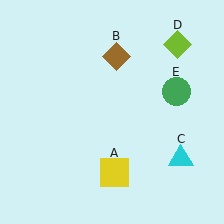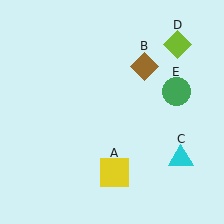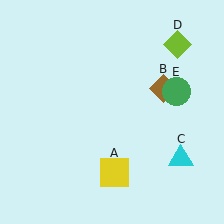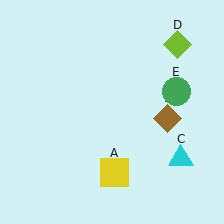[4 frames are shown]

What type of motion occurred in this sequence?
The brown diamond (object B) rotated clockwise around the center of the scene.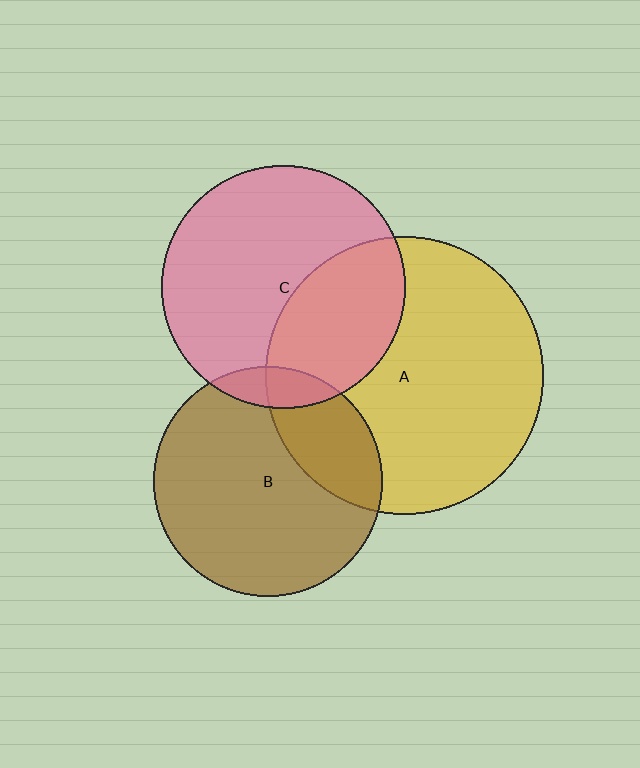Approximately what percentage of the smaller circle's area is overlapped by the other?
Approximately 25%.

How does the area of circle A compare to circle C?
Approximately 1.3 times.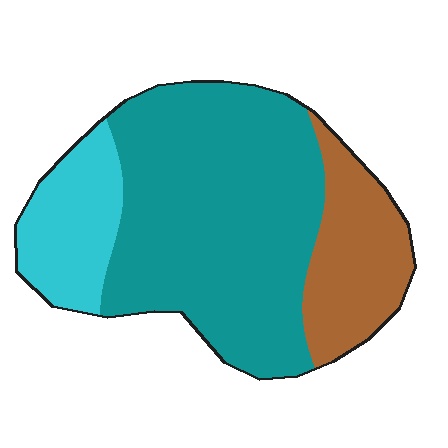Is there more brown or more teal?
Teal.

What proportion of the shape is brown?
Brown takes up about one fifth (1/5) of the shape.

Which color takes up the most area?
Teal, at roughly 60%.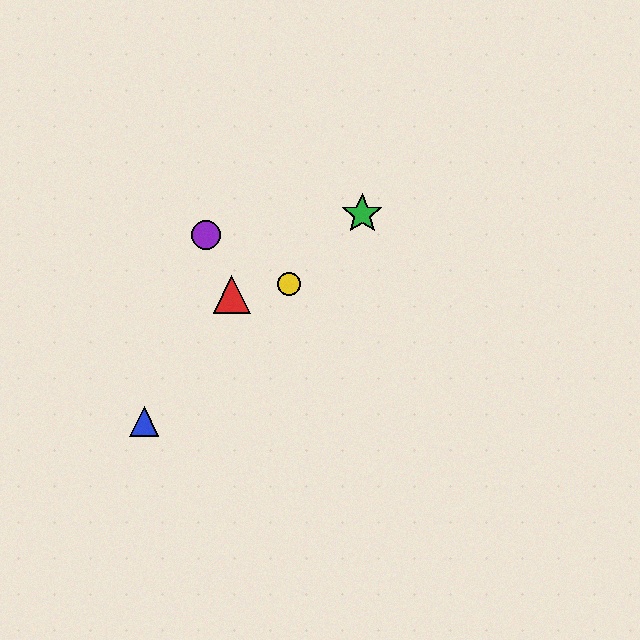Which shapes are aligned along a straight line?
The blue triangle, the green star, the yellow circle are aligned along a straight line.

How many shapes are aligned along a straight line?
3 shapes (the blue triangle, the green star, the yellow circle) are aligned along a straight line.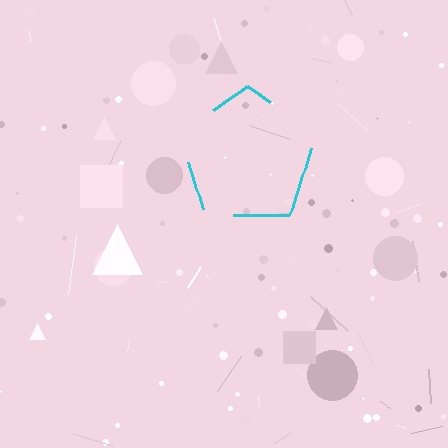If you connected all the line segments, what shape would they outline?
They would outline a pentagon.